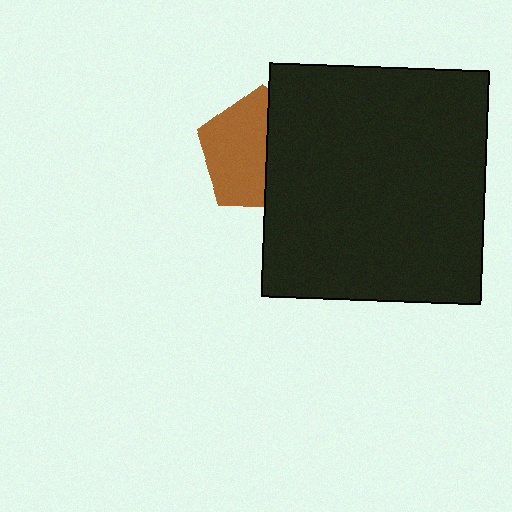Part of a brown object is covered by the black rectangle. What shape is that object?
It is a pentagon.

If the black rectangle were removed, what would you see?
You would see the complete brown pentagon.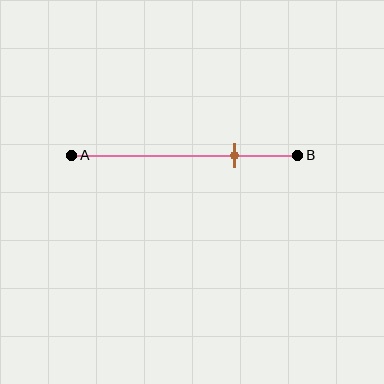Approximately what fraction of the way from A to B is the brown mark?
The brown mark is approximately 70% of the way from A to B.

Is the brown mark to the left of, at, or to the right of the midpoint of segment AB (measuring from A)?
The brown mark is to the right of the midpoint of segment AB.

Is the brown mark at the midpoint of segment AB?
No, the mark is at about 70% from A, not at the 50% midpoint.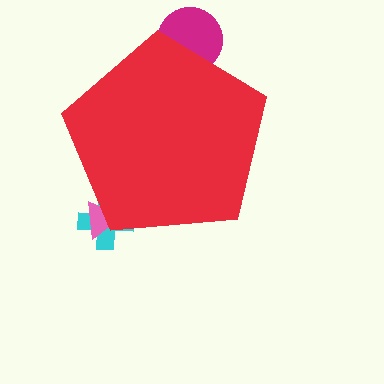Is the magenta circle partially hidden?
Yes, the magenta circle is partially hidden behind the red pentagon.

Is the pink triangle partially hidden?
Yes, the pink triangle is partially hidden behind the red pentagon.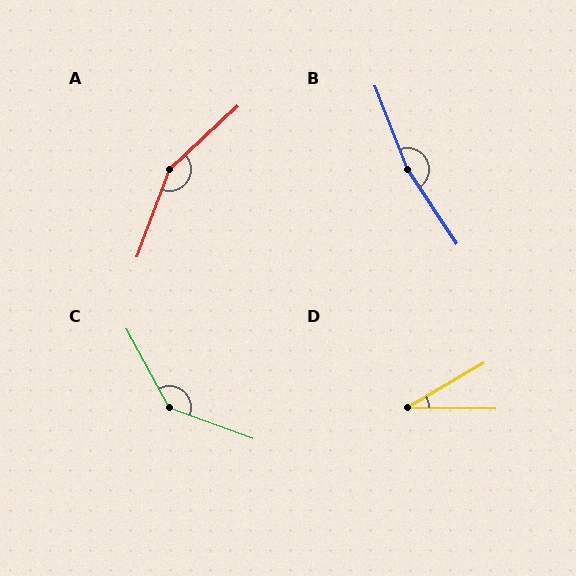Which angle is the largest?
B, at approximately 168 degrees.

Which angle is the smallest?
D, at approximately 31 degrees.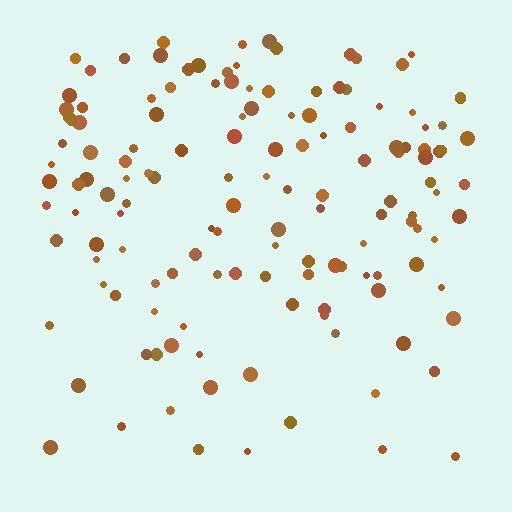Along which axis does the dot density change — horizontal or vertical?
Vertical.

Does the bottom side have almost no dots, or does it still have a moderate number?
Still a moderate number, just noticeably fewer than the top.